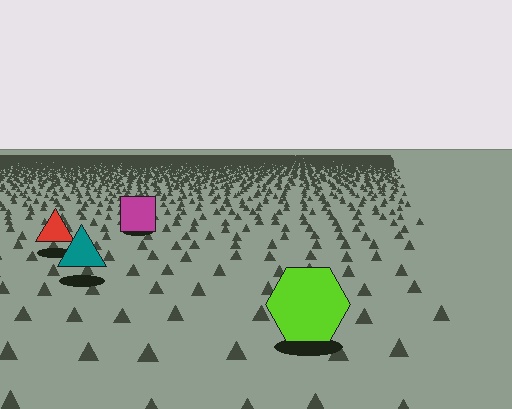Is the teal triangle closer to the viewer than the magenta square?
Yes. The teal triangle is closer — you can tell from the texture gradient: the ground texture is coarser near it.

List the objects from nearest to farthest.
From nearest to farthest: the lime hexagon, the teal triangle, the red triangle, the magenta square.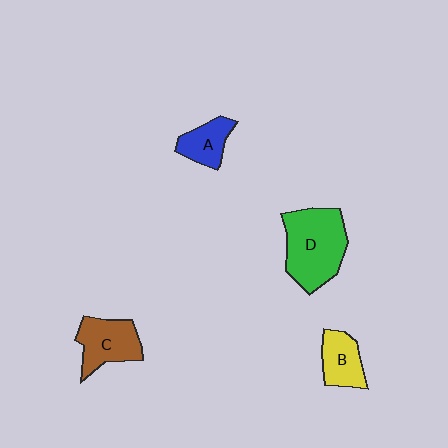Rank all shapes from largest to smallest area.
From largest to smallest: D (green), C (brown), B (yellow), A (blue).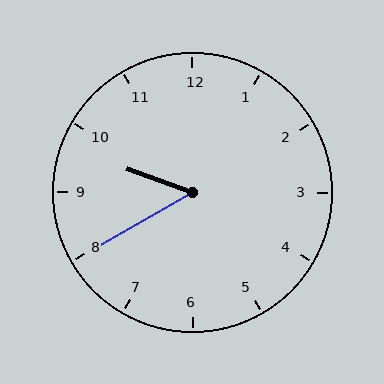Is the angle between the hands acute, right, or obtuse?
It is acute.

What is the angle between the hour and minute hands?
Approximately 50 degrees.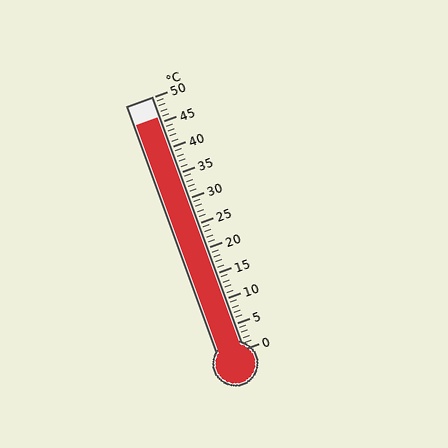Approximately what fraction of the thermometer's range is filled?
The thermometer is filled to approximately 90% of its range.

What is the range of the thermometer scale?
The thermometer scale ranges from 0°C to 50°C.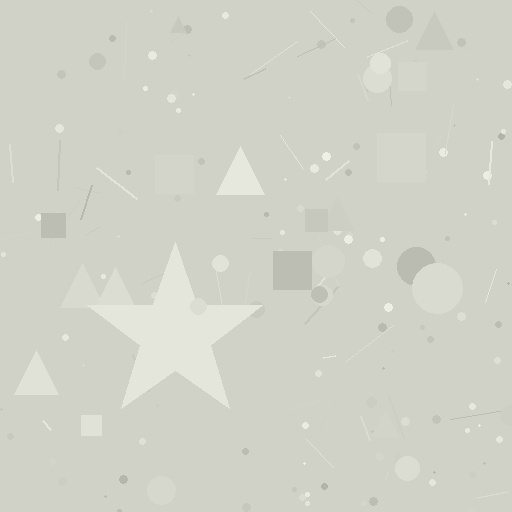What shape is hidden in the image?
A star is hidden in the image.